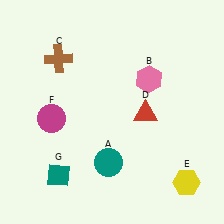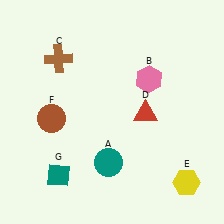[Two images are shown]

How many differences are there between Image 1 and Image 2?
There is 1 difference between the two images.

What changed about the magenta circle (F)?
In Image 1, F is magenta. In Image 2, it changed to brown.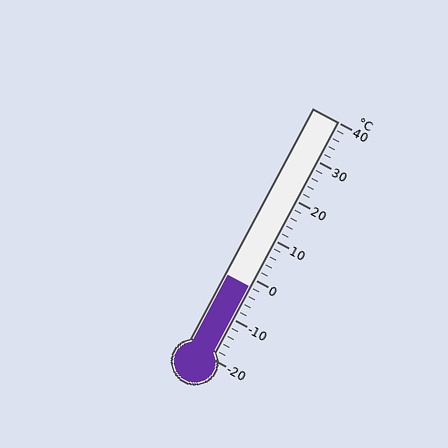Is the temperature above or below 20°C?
The temperature is below 20°C.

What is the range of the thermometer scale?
The thermometer scale ranges from -20°C to 40°C.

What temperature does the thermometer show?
The thermometer shows approximately -2°C.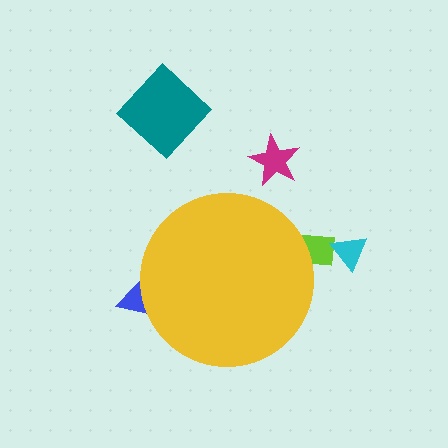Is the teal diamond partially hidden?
No, the teal diamond is fully visible.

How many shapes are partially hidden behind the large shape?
2 shapes are partially hidden.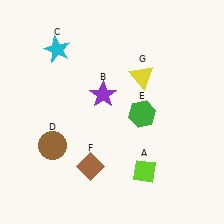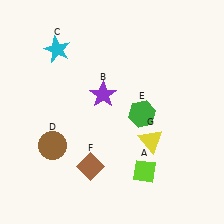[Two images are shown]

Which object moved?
The yellow triangle (G) moved down.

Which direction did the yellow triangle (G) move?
The yellow triangle (G) moved down.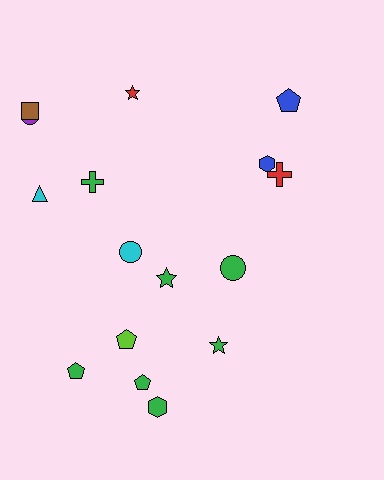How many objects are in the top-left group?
There are 6 objects.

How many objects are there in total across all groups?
There are 16 objects.